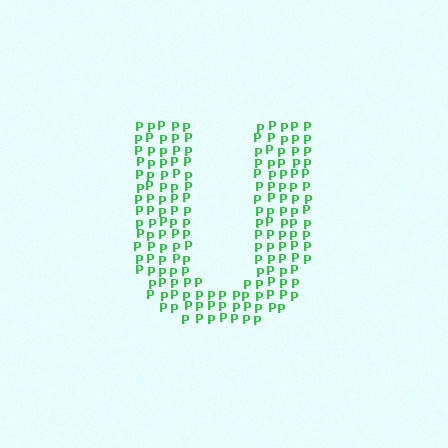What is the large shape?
The large shape is the letter U.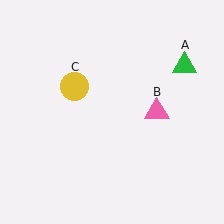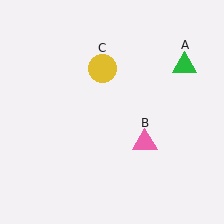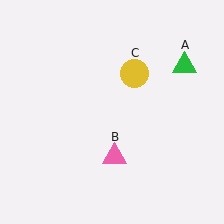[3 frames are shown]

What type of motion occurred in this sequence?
The pink triangle (object B), yellow circle (object C) rotated clockwise around the center of the scene.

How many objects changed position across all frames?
2 objects changed position: pink triangle (object B), yellow circle (object C).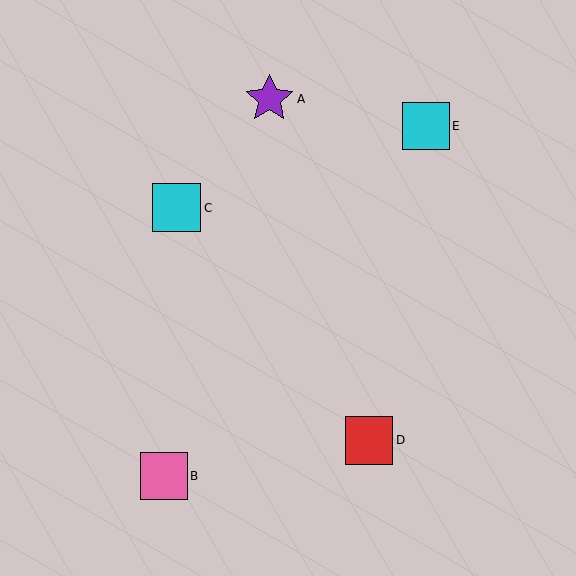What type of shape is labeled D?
Shape D is a red square.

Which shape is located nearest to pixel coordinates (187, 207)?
The cyan square (labeled C) at (177, 208) is nearest to that location.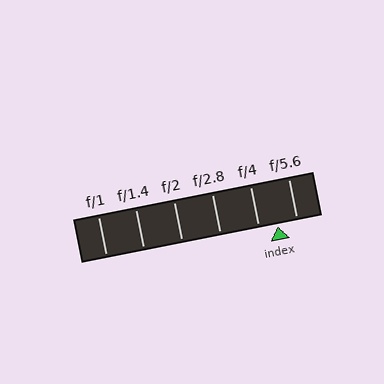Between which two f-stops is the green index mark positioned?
The index mark is between f/4 and f/5.6.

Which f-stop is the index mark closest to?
The index mark is closest to f/4.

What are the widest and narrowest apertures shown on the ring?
The widest aperture shown is f/1 and the narrowest is f/5.6.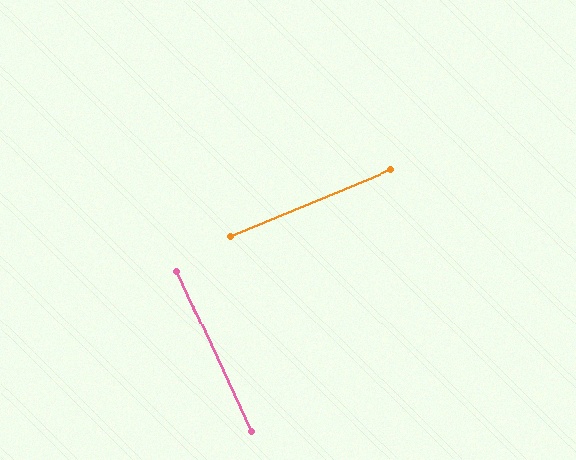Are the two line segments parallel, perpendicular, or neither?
Perpendicular — they meet at approximately 88°.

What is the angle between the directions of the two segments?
Approximately 88 degrees.